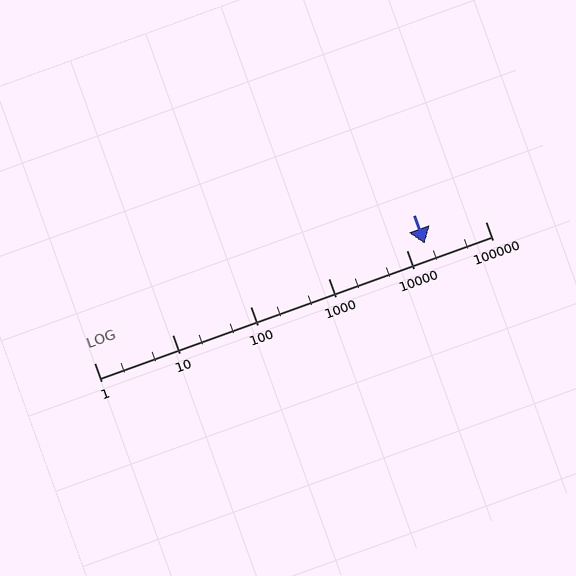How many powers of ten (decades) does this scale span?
The scale spans 5 decades, from 1 to 100000.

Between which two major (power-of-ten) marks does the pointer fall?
The pointer is between 10000 and 100000.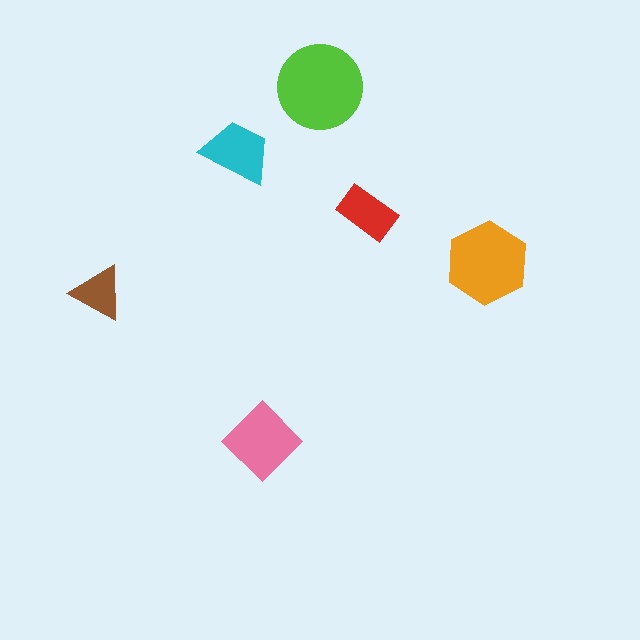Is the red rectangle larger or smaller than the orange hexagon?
Smaller.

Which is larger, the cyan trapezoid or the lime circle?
The lime circle.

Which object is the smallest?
The brown triangle.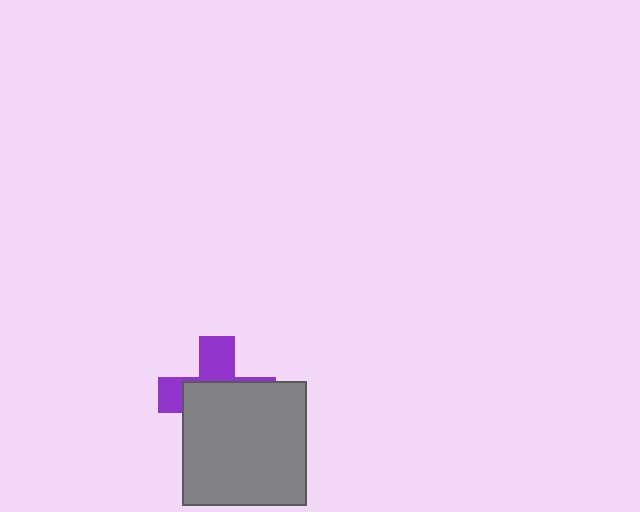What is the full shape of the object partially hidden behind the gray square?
The partially hidden object is a purple cross.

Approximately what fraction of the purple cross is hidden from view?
Roughly 62% of the purple cross is hidden behind the gray square.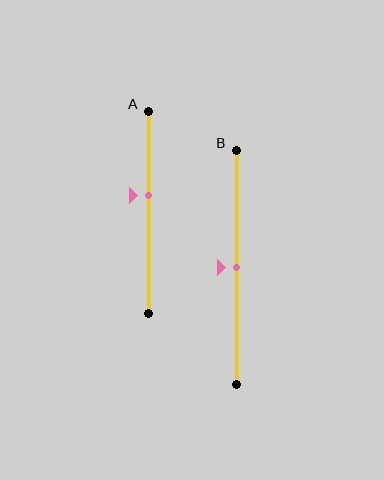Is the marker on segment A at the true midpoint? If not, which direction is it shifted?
No, the marker on segment A is shifted upward by about 8% of the segment length.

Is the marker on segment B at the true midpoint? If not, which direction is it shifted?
Yes, the marker on segment B is at the true midpoint.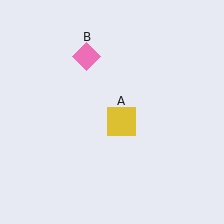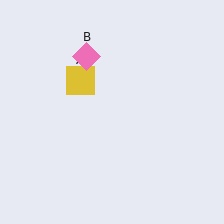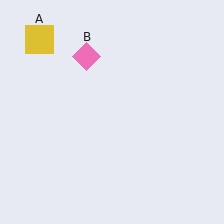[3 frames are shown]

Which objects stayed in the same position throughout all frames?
Pink diamond (object B) remained stationary.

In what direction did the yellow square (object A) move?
The yellow square (object A) moved up and to the left.